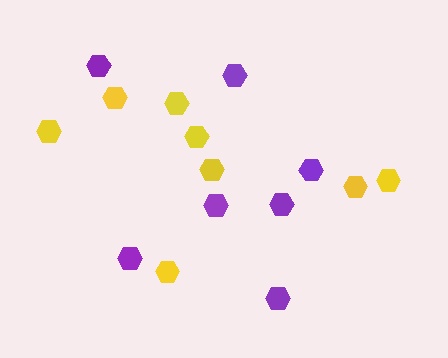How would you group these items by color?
There are 2 groups: one group of yellow hexagons (8) and one group of purple hexagons (7).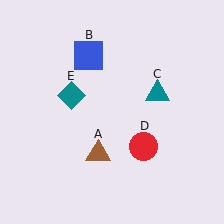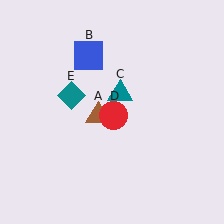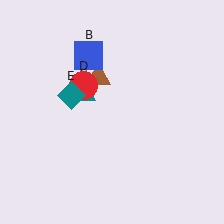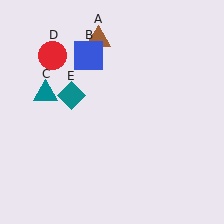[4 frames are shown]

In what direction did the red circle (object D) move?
The red circle (object D) moved up and to the left.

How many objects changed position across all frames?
3 objects changed position: brown triangle (object A), teal triangle (object C), red circle (object D).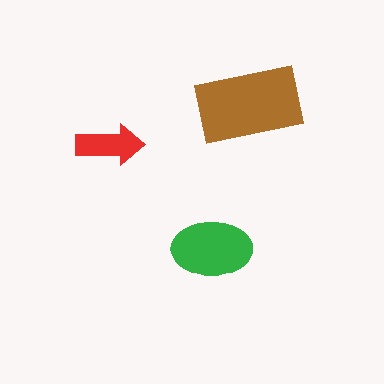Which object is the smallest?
The red arrow.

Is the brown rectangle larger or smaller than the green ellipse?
Larger.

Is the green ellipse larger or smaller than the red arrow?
Larger.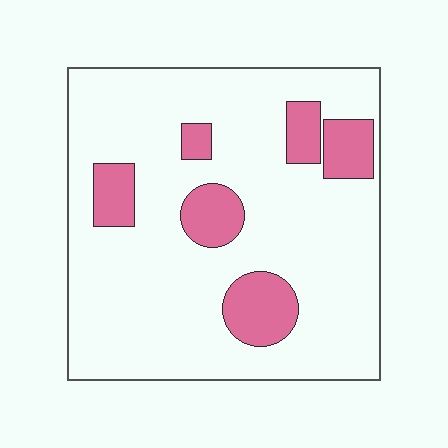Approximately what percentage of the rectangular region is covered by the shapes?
Approximately 15%.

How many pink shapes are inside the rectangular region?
6.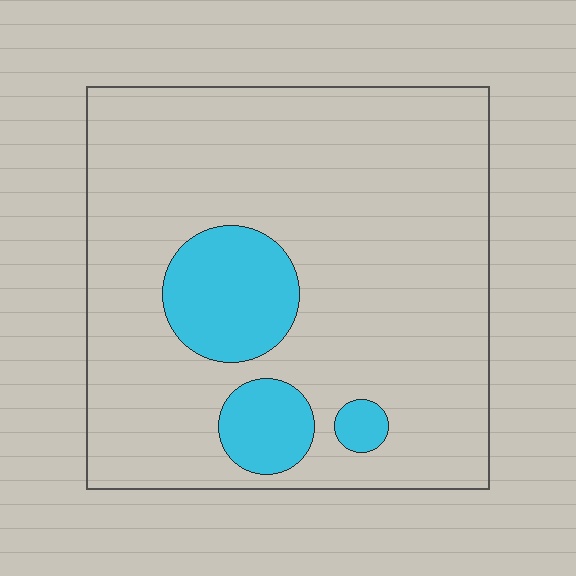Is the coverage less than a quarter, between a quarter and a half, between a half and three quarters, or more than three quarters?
Less than a quarter.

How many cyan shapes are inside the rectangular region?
3.